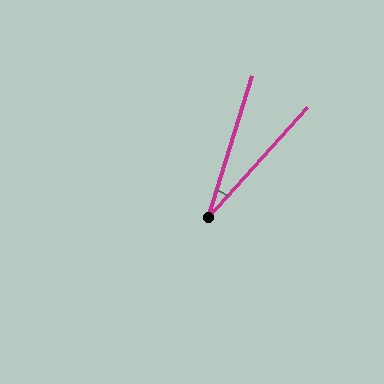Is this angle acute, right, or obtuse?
It is acute.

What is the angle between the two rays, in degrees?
Approximately 25 degrees.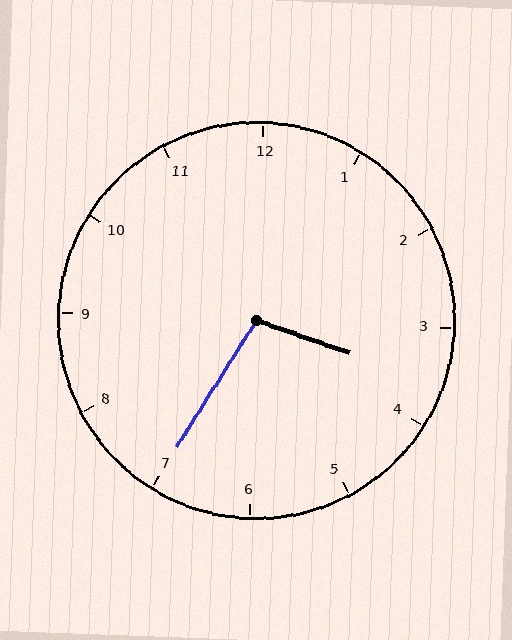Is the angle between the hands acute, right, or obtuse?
It is obtuse.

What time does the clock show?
3:35.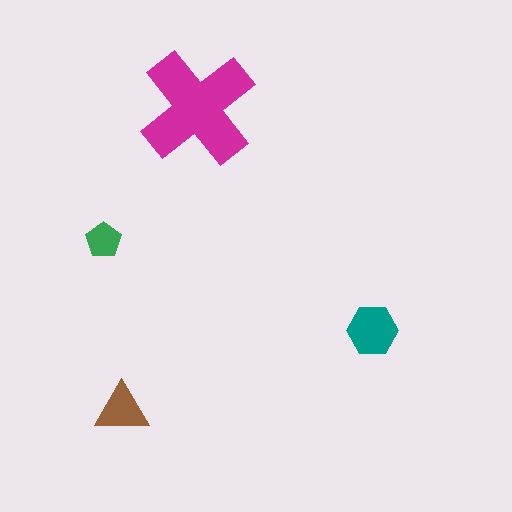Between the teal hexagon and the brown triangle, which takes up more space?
The teal hexagon.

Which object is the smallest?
The green pentagon.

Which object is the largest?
The magenta cross.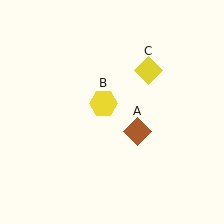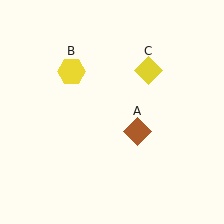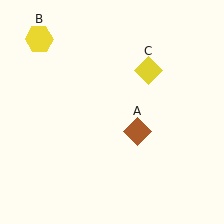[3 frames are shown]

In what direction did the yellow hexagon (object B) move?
The yellow hexagon (object B) moved up and to the left.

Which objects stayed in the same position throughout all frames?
Brown diamond (object A) and yellow diamond (object C) remained stationary.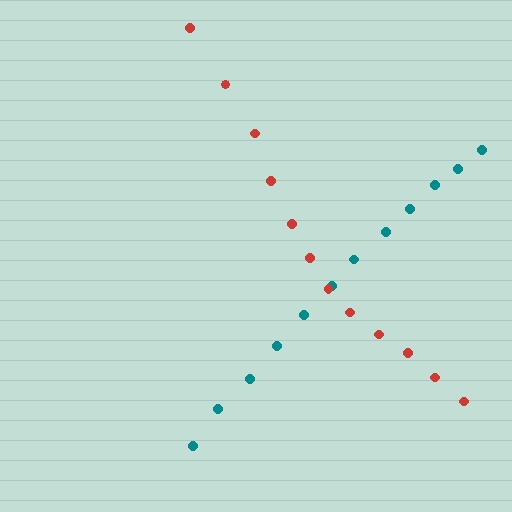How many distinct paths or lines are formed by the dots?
There are 2 distinct paths.